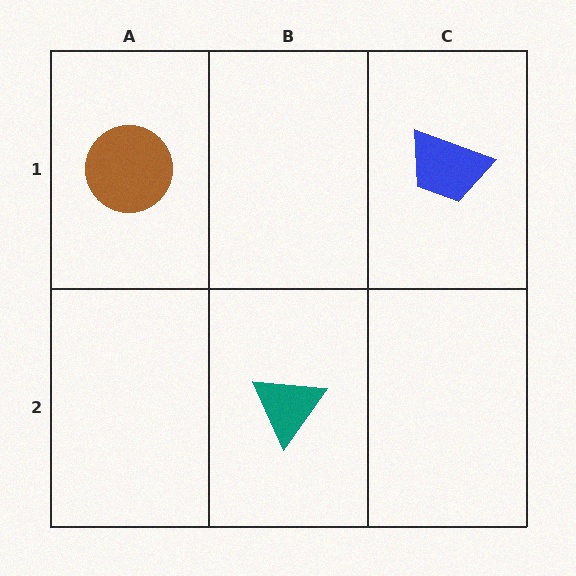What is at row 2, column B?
A teal triangle.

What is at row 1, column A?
A brown circle.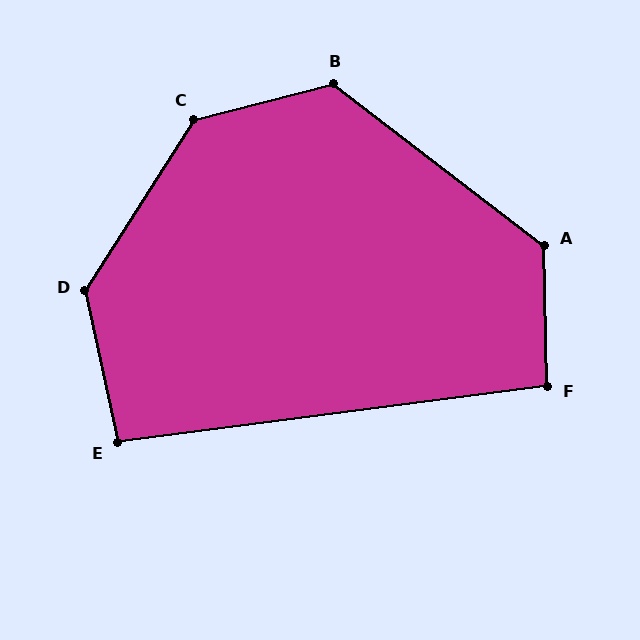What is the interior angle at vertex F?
Approximately 96 degrees (obtuse).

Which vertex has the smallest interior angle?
E, at approximately 95 degrees.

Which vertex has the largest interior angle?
C, at approximately 137 degrees.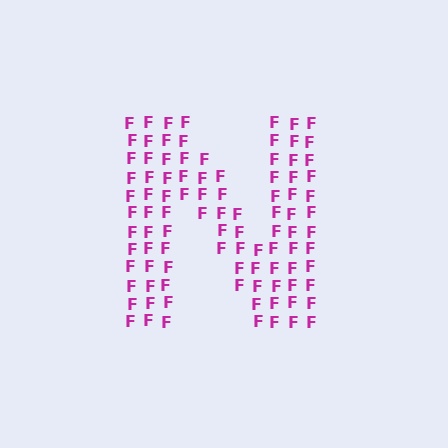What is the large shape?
The large shape is the letter N.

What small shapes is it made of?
It is made of small letter F's.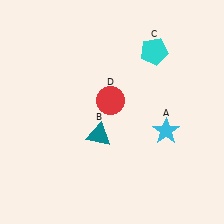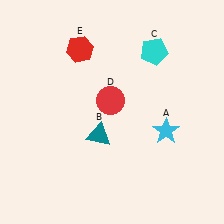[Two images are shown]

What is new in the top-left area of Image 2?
A red hexagon (E) was added in the top-left area of Image 2.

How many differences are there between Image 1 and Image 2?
There is 1 difference between the two images.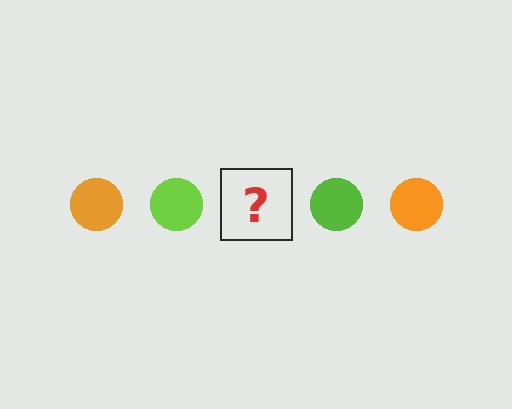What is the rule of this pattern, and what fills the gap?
The rule is that the pattern cycles through orange, lime circles. The gap should be filled with an orange circle.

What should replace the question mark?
The question mark should be replaced with an orange circle.